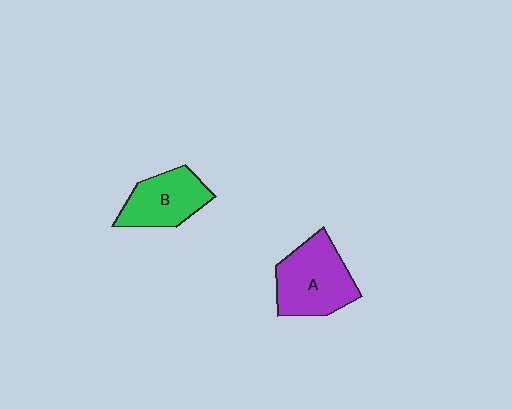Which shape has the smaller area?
Shape B (green).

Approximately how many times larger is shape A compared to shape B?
Approximately 1.3 times.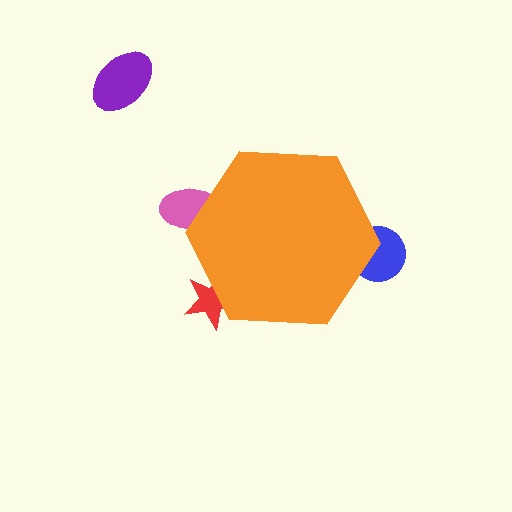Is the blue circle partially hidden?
Yes, the blue circle is partially hidden behind the orange hexagon.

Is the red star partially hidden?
Yes, the red star is partially hidden behind the orange hexagon.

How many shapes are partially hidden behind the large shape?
3 shapes are partially hidden.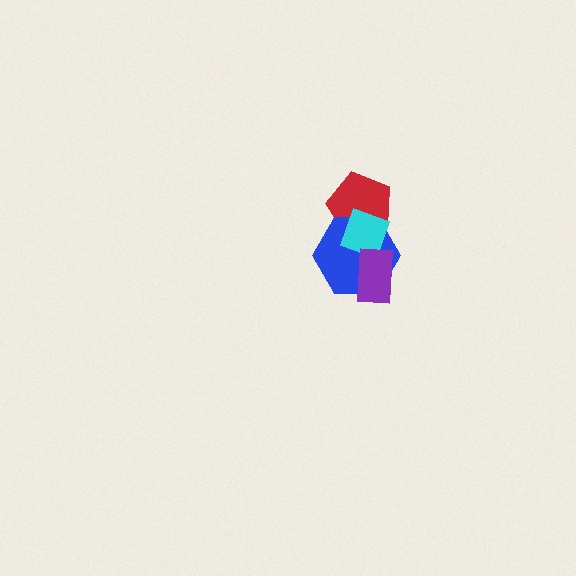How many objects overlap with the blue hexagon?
3 objects overlap with the blue hexagon.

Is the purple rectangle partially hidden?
No, no other shape covers it.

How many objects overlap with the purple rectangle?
2 objects overlap with the purple rectangle.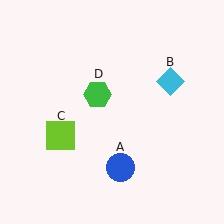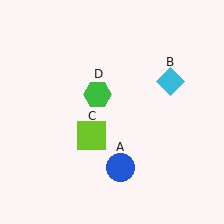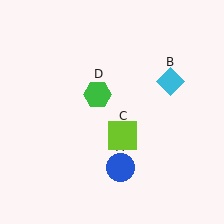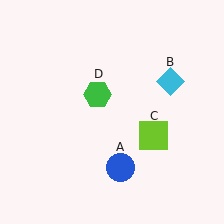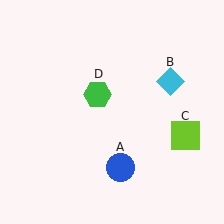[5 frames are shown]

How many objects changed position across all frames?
1 object changed position: lime square (object C).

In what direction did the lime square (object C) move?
The lime square (object C) moved right.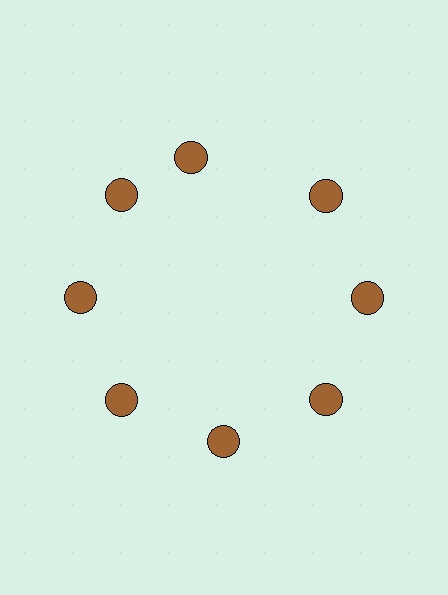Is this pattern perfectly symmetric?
No. The 8 brown circles are arranged in a ring, but one element near the 12 o'clock position is rotated out of alignment along the ring, breaking the 8-fold rotational symmetry.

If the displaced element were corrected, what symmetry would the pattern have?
It would have 8-fold rotational symmetry — the pattern would map onto itself every 45 degrees.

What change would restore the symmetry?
The symmetry would be restored by rotating it back into even spacing with its neighbors so that all 8 circles sit at equal angles and equal distance from the center.